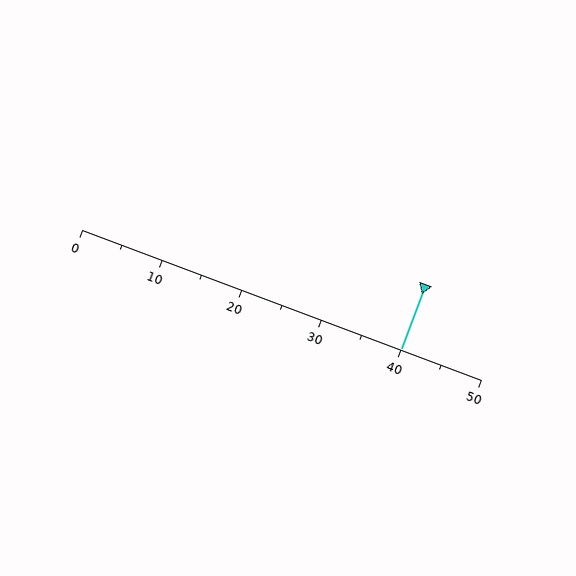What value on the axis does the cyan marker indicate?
The marker indicates approximately 40.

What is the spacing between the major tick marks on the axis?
The major ticks are spaced 10 apart.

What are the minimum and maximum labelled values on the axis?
The axis runs from 0 to 50.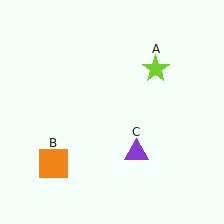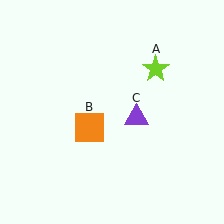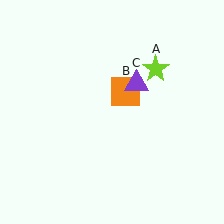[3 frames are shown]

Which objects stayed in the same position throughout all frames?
Lime star (object A) remained stationary.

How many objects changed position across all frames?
2 objects changed position: orange square (object B), purple triangle (object C).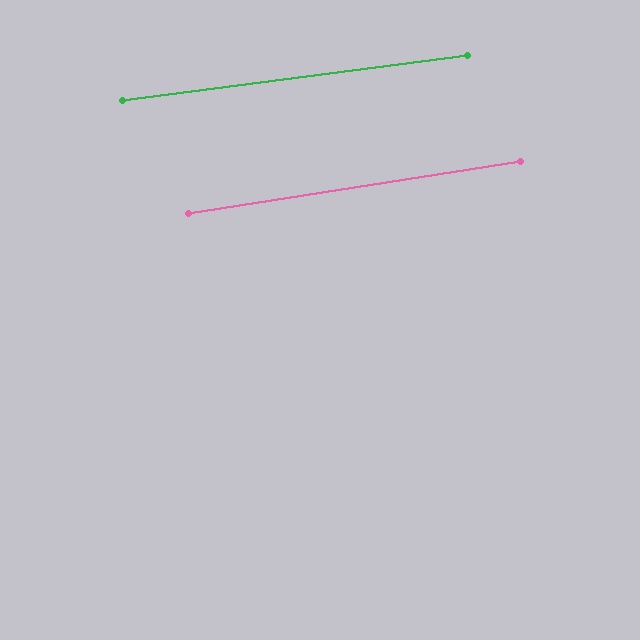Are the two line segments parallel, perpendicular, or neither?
Parallel — their directions differ by only 1.6°.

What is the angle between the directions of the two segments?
Approximately 2 degrees.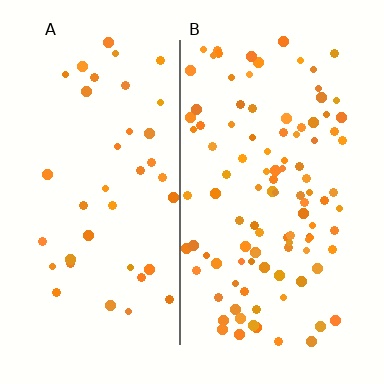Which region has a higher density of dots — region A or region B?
B (the right).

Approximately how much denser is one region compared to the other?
Approximately 2.7× — region B over region A.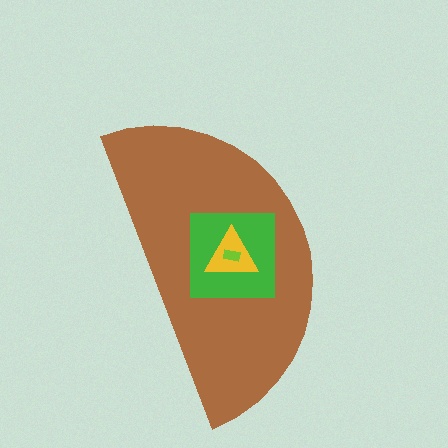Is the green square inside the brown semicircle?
Yes.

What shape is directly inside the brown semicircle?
The green square.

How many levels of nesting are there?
4.